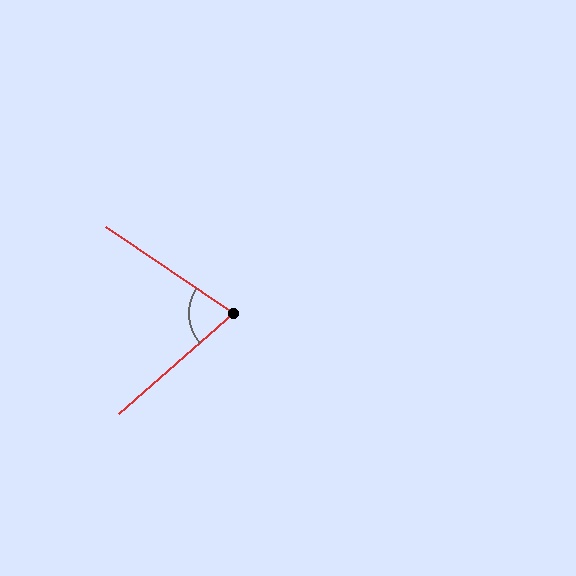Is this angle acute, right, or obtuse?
It is acute.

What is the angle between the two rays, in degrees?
Approximately 75 degrees.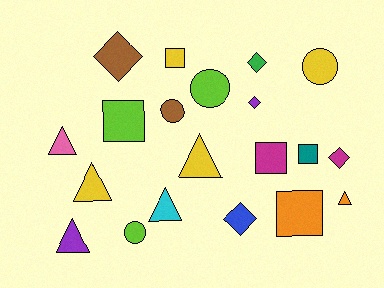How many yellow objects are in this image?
There are 4 yellow objects.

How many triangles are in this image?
There are 6 triangles.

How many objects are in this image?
There are 20 objects.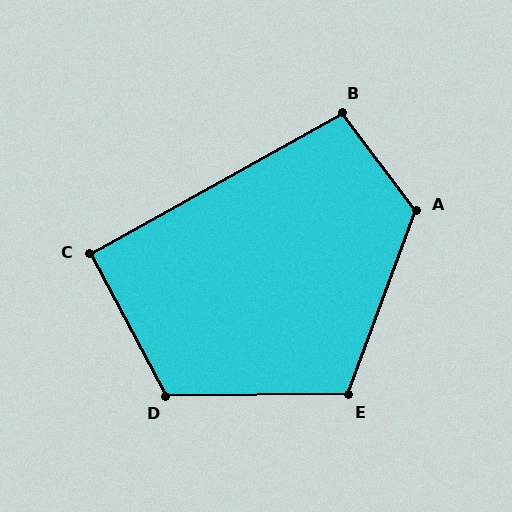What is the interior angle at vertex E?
Approximately 111 degrees (obtuse).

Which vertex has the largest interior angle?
A, at approximately 122 degrees.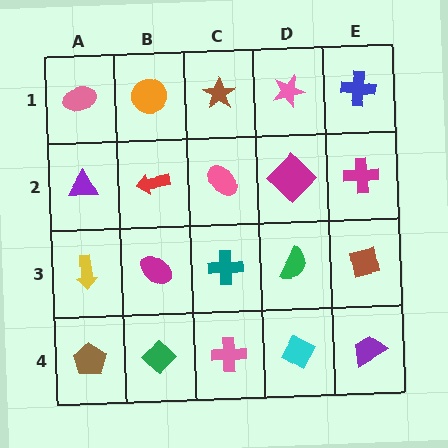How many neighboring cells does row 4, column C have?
3.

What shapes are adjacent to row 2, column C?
A brown star (row 1, column C), a teal cross (row 3, column C), a red arrow (row 2, column B), a magenta diamond (row 2, column D).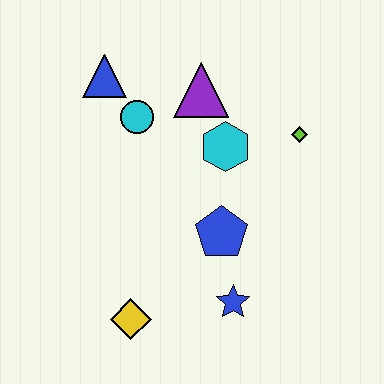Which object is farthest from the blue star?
The blue triangle is farthest from the blue star.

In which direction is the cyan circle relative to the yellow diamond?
The cyan circle is above the yellow diamond.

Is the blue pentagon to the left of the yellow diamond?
No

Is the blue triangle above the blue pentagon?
Yes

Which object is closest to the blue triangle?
The cyan circle is closest to the blue triangle.